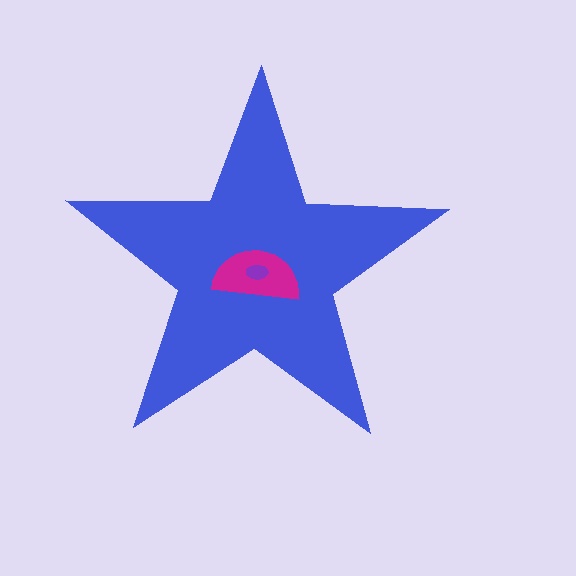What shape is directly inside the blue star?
The magenta semicircle.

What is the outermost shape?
The blue star.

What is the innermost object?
The purple ellipse.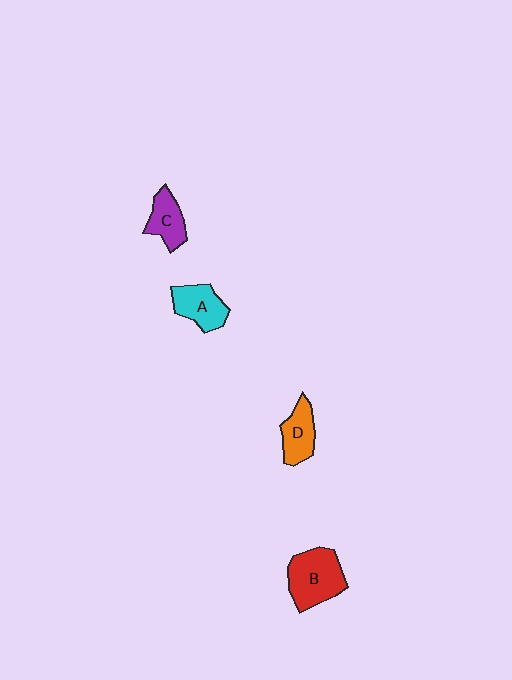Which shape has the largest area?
Shape B (red).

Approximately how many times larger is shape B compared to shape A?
Approximately 1.4 times.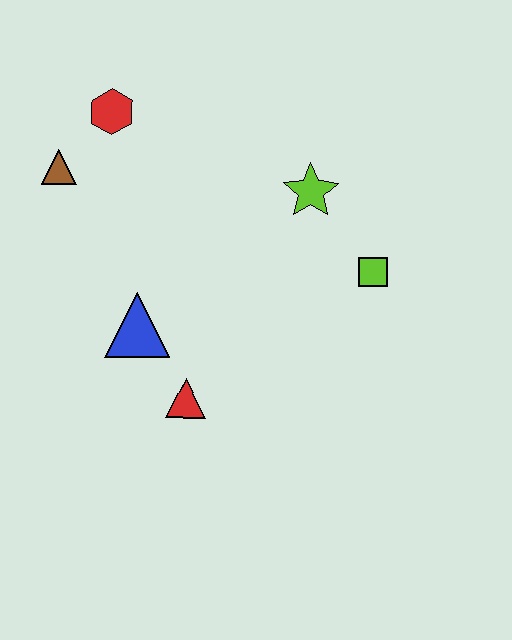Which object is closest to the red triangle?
The blue triangle is closest to the red triangle.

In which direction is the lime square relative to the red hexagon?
The lime square is to the right of the red hexagon.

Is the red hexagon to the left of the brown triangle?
No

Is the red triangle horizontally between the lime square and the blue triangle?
Yes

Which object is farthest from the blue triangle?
The lime square is farthest from the blue triangle.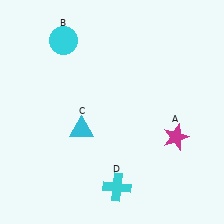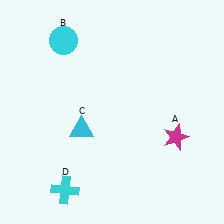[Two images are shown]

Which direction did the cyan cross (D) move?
The cyan cross (D) moved left.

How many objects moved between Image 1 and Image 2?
1 object moved between the two images.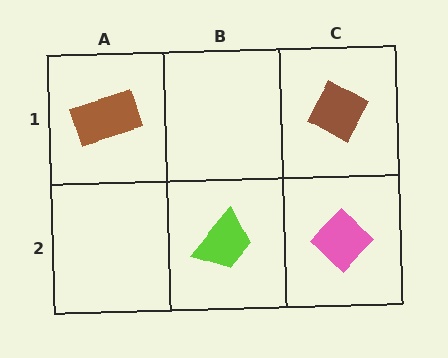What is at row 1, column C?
A brown diamond.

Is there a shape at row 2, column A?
No, that cell is empty.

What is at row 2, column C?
A pink diamond.